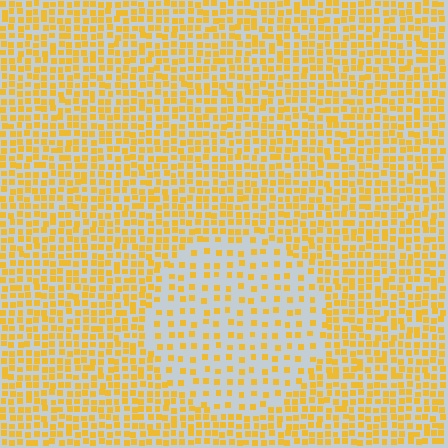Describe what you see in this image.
The image contains small yellow elements arranged at two different densities. A circle-shaped region is visible where the elements are less densely packed than the surrounding area.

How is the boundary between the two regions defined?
The boundary is defined by a change in element density (approximately 2.1x ratio). All elements are the same color, size, and shape.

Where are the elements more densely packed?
The elements are more densely packed outside the circle boundary.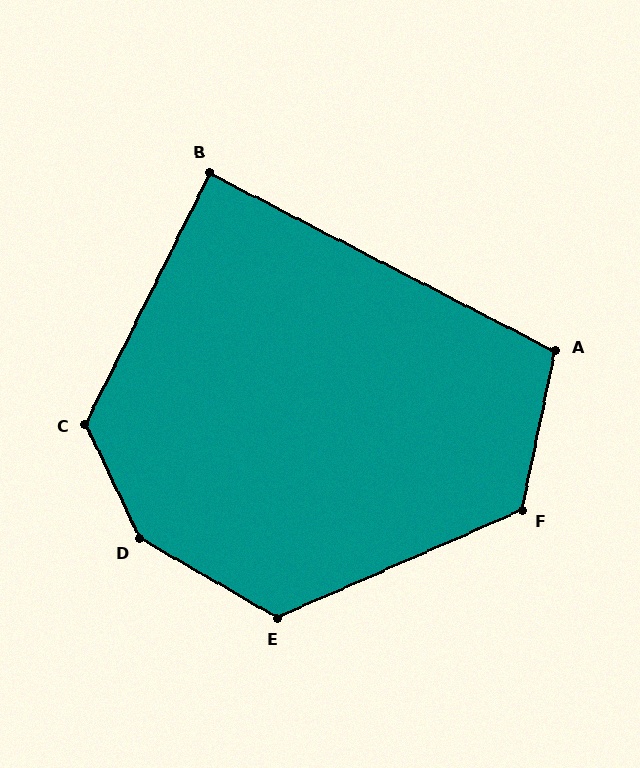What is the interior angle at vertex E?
Approximately 126 degrees (obtuse).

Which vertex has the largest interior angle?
D, at approximately 145 degrees.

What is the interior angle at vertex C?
Approximately 128 degrees (obtuse).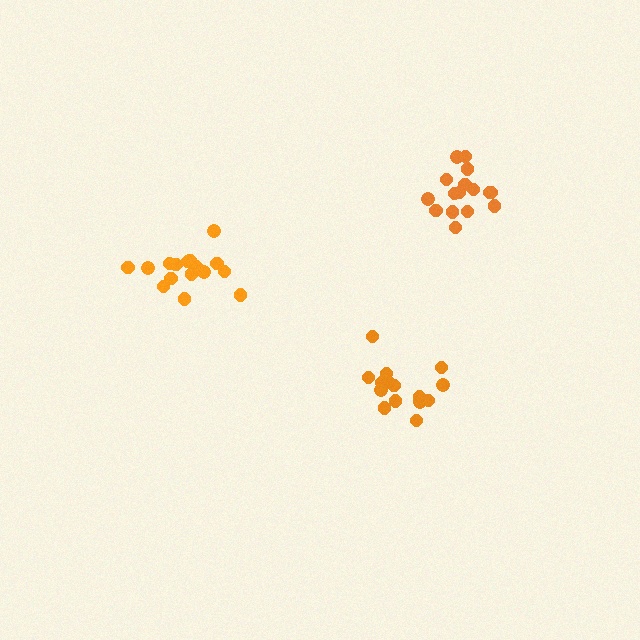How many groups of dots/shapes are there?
There are 3 groups.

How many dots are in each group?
Group 1: 16 dots, Group 2: 15 dots, Group 3: 16 dots (47 total).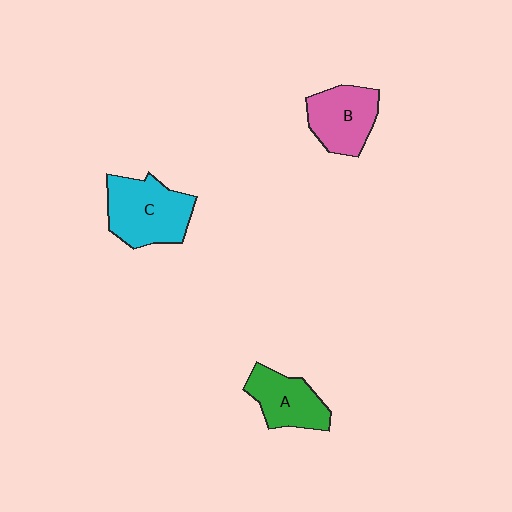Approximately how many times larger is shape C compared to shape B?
Approximately 1.3 times.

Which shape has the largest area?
Shape C (cyan).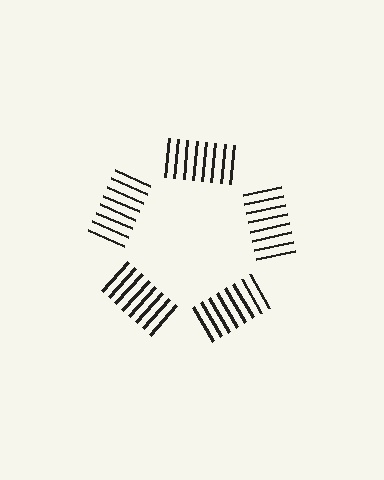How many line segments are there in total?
40 — 8 along each of the 5 edges.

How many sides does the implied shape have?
5 sides — the line-ends trace a pentagon.